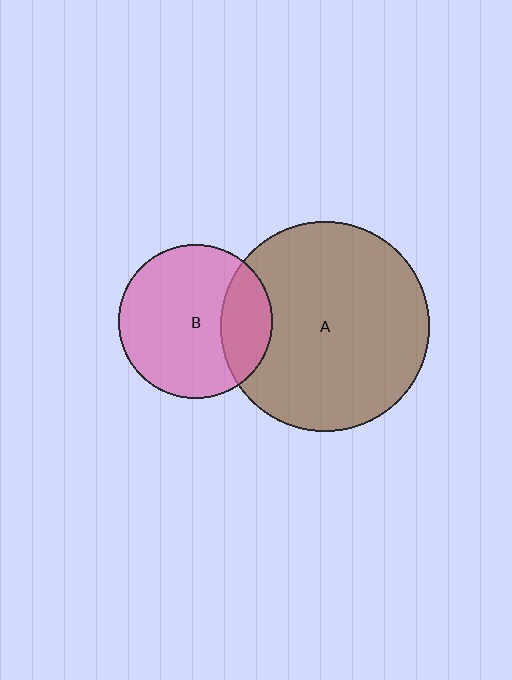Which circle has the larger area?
Circle A (brown).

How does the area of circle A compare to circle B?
Approximately 1.9 times.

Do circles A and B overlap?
Yes.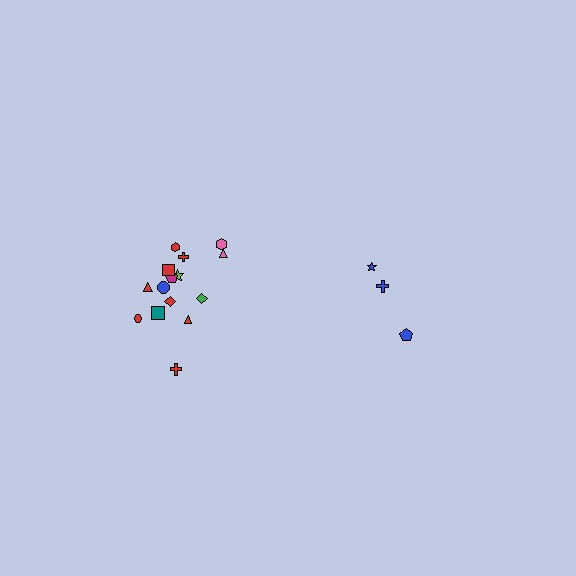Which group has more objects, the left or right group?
The left group.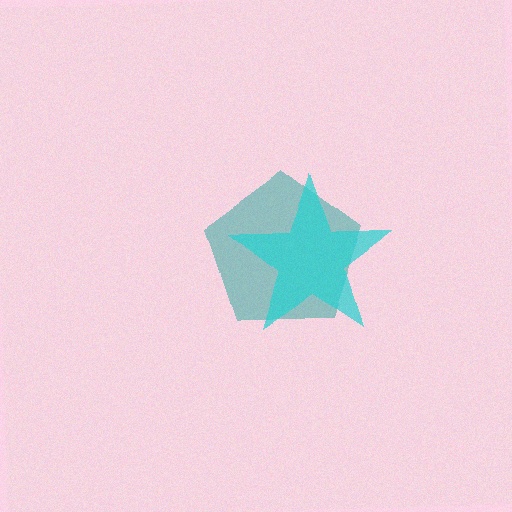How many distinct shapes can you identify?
There are 2 distinct shapes: a teal pentagon, a cyan star.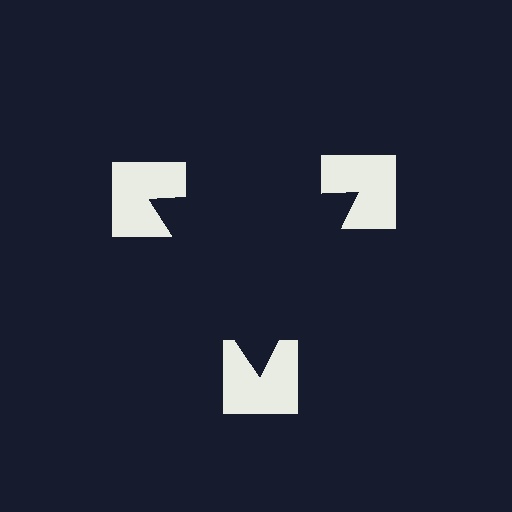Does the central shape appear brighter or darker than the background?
It typically appears slightly darker than the background, even though no actual brightness change is drawn.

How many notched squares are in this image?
There are 3 — one at each vertex of the illusory triangle.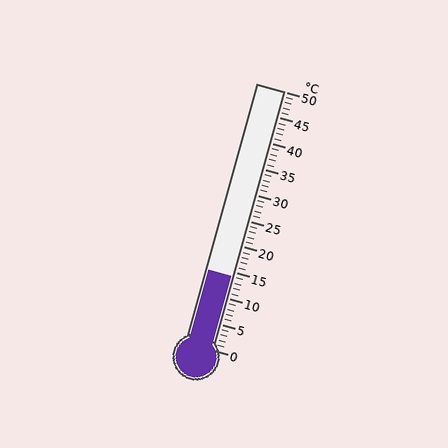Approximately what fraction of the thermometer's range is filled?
The thermometer is filled to approximately 30% of its range.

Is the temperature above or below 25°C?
The temperature is below 25°C.